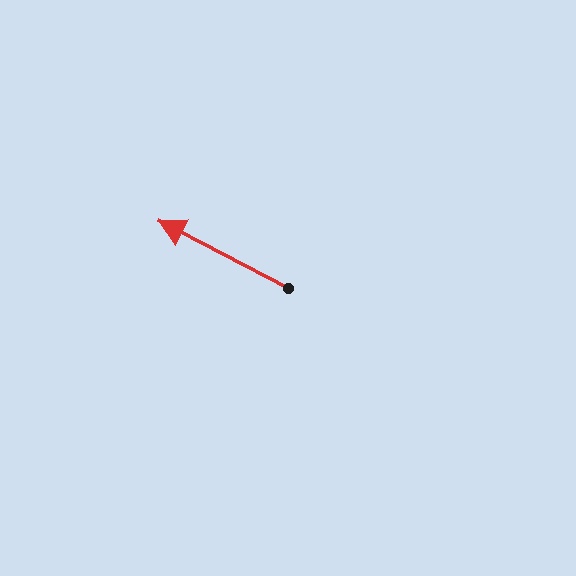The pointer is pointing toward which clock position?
Roughly 10 o'clock.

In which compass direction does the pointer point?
Northwest.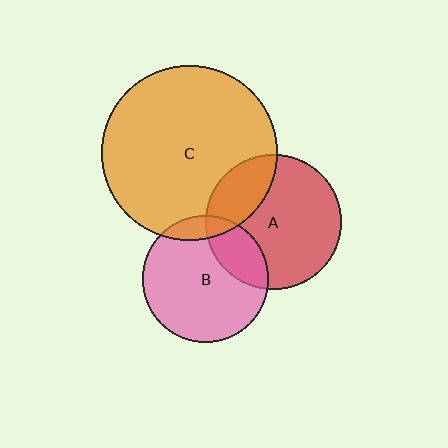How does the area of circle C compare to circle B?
Approximately 1.9 times.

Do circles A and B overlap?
Yes.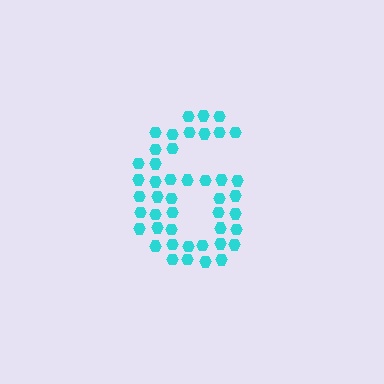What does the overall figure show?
The overall figure shows the digit 6.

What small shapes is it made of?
It is made of small hexagons.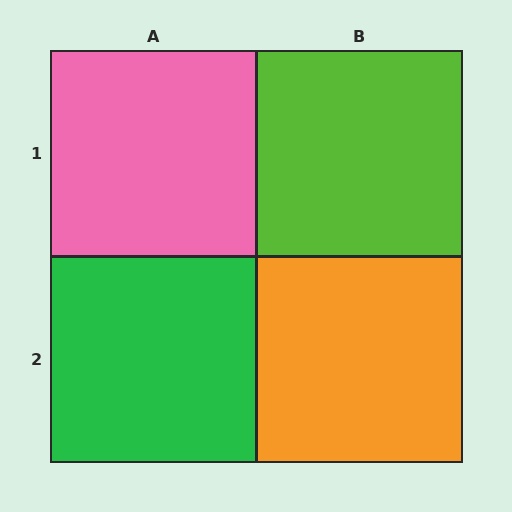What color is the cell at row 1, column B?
Lime.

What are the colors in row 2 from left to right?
Green, orange.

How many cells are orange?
1 cell is orange.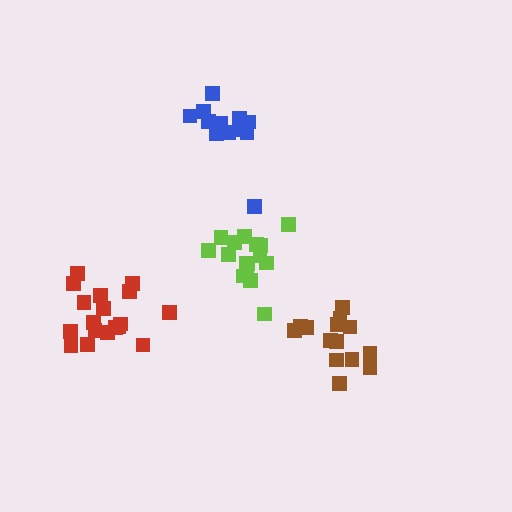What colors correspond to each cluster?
The clusters are colored: lime, brown, red, blue.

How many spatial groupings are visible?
There are 4 spatial groupings.